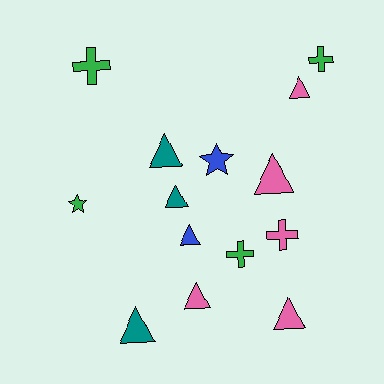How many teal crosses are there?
There are no teal crosses.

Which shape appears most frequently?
Triangle, with 8 objects.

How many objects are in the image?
There are 14 objects.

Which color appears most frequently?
Pink, with 5 objects.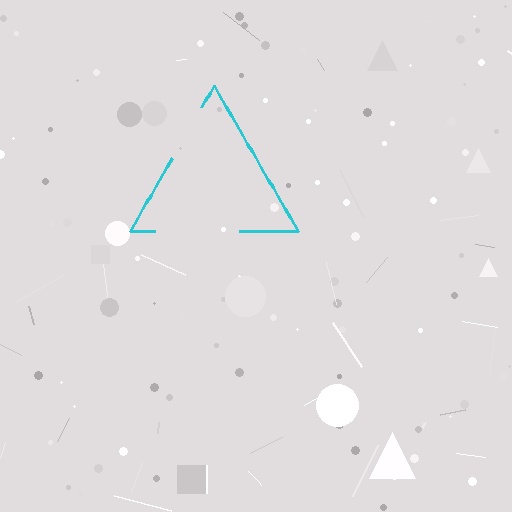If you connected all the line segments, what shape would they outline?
They would outline a triangle.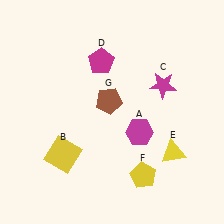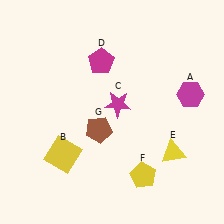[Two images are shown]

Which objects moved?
The objects that moved are: the magenta hexagon (A), the magenta star (C), the brown pentagon (G).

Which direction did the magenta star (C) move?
The magenta star (C) moved left.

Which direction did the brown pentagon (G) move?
The brown pentagon (G) moved down.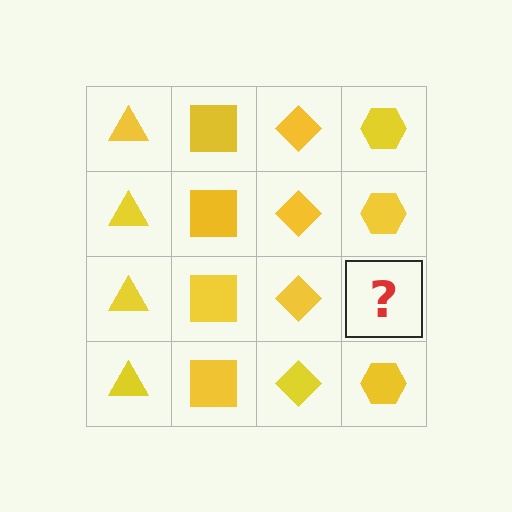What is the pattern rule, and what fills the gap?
The rule is that each column has a consistent shape. The gap should be filled with a yellow hexagon.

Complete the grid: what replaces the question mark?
The question mark should be replaced with a yellow hexagon.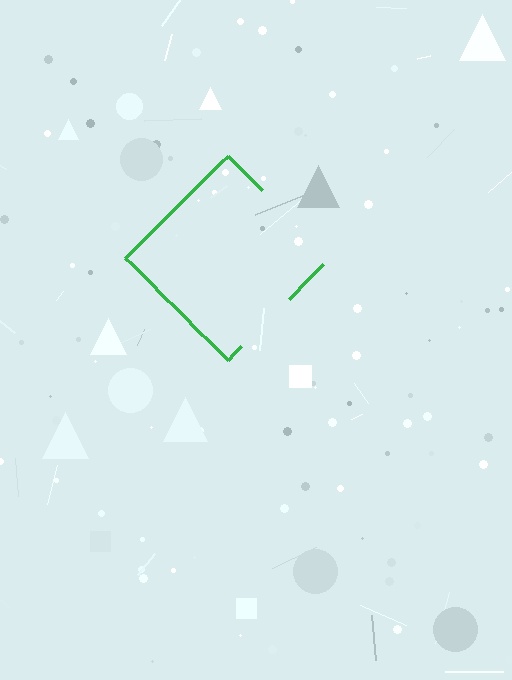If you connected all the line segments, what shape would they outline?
They would outline a diamond.